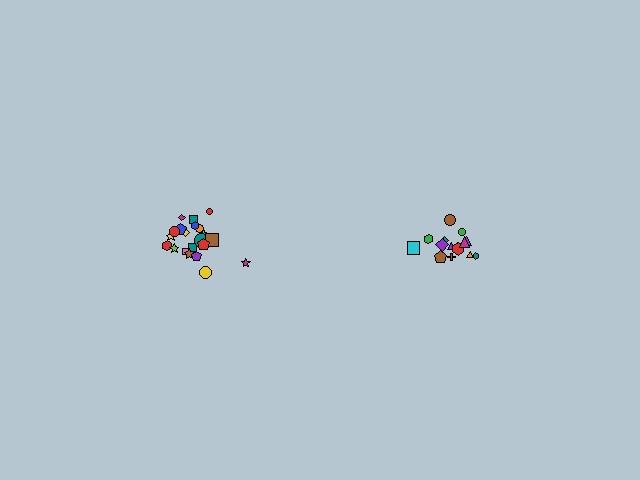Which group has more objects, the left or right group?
The left group.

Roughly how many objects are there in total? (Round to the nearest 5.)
Roughly 35 objects in total.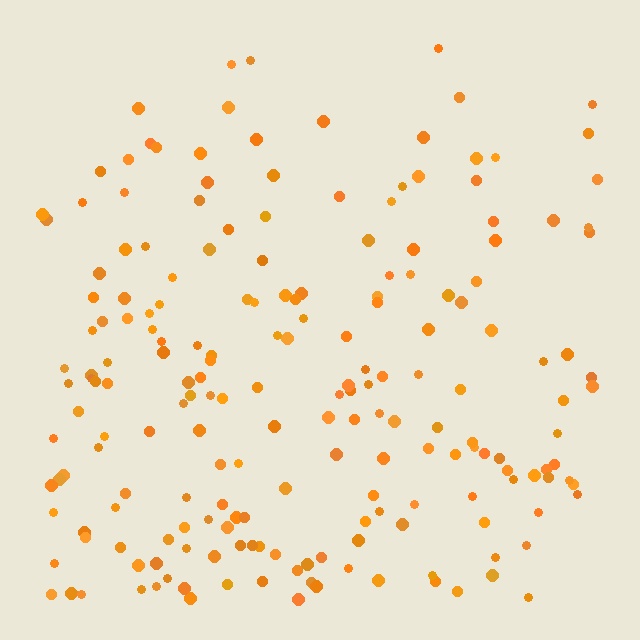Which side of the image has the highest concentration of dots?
The bottom.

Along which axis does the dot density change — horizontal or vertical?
Vertical.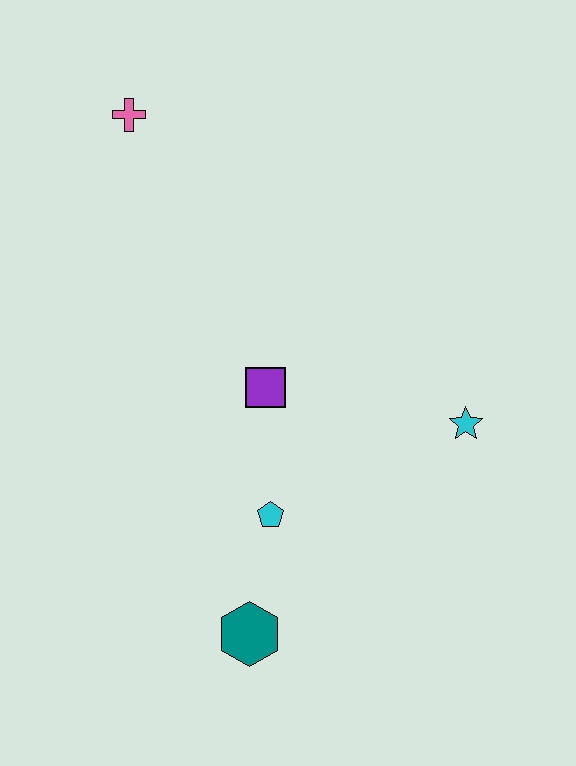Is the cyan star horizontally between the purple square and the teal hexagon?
No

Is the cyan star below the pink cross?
Yes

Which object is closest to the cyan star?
The purple square is closest to the cyan star.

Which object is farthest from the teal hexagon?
The pink cross is farthest from the teal hexagon.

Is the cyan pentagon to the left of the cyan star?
Yes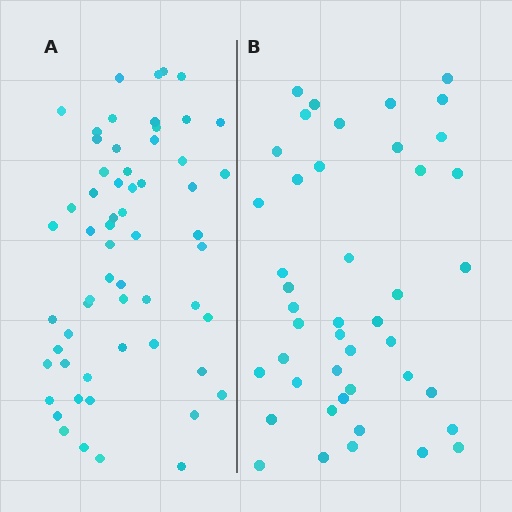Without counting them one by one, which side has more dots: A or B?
Region A (the left region) has more dots.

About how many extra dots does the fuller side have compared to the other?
Region A has approximately 15 more dots than region B.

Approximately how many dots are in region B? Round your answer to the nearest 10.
About 40 dots. (The exact count is 44, which rounds to 40.)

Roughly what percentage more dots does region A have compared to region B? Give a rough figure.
About 35% more.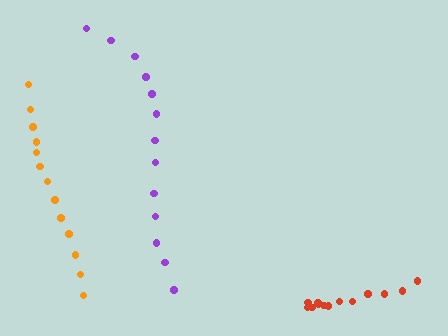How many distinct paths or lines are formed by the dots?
There are 3 distinct paths.